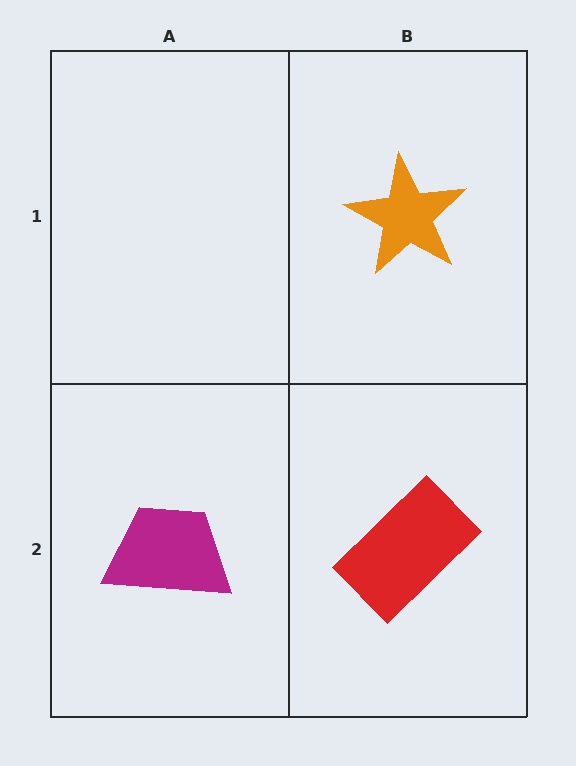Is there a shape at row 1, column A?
No, that cell is empty.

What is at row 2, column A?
A magenta trapezoid.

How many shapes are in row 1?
1 shape.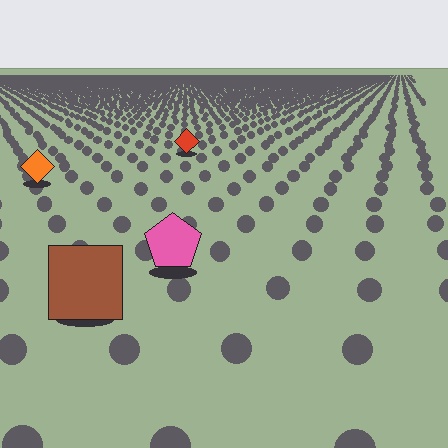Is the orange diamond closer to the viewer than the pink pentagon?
No. The pink pentagon is closer — you can tell from the texture gradient: the ground texture is coarser near it.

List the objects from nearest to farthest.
From nearest to farthest: the brown square, the pink pentagon, the orange diamond, the red diamond.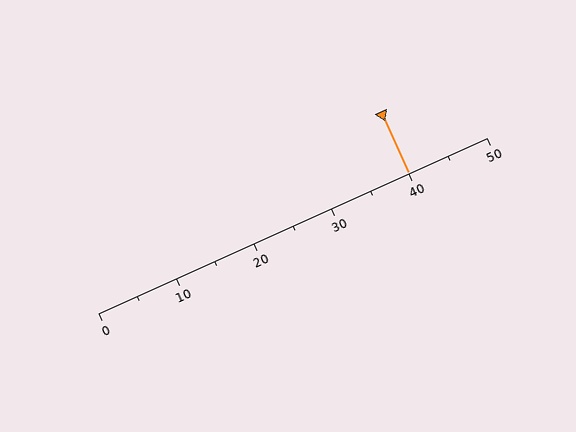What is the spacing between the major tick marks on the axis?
The major ticks are spaced 10 apart.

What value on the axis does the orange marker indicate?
The marker indicates approximately 40.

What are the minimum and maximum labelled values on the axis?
The axis runs from 0 to 50.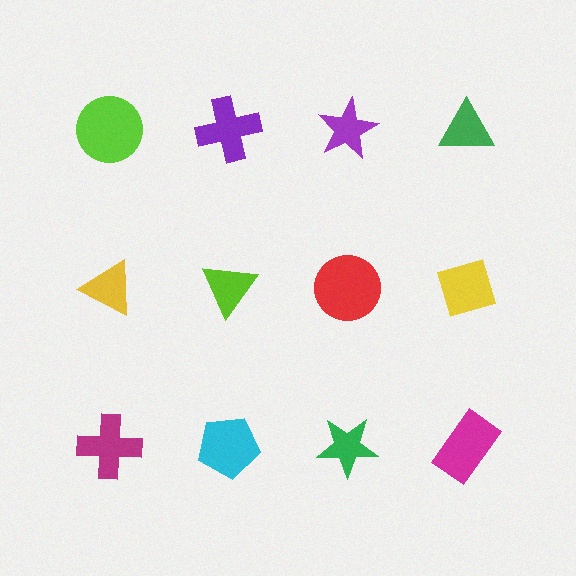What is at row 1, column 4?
A green triangle.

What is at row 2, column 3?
A red circle.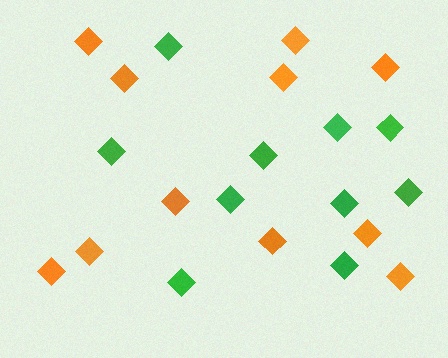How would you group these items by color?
There are 2 groups: one group of green diamonds (10) and one group of orange diamonds (11).